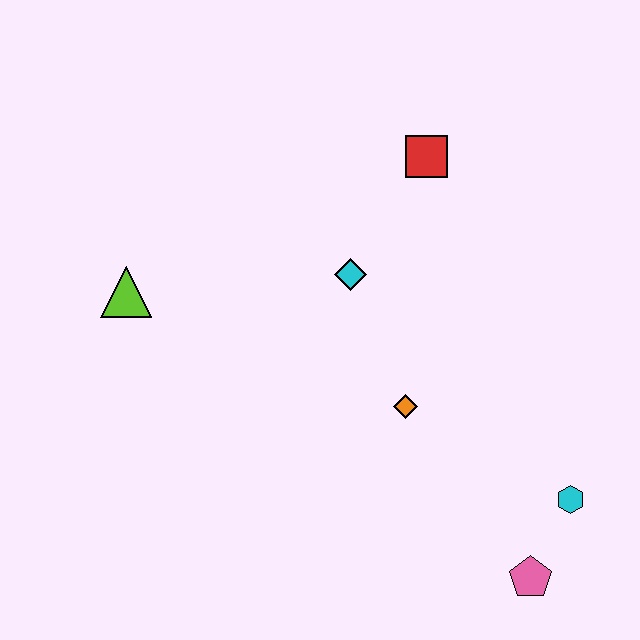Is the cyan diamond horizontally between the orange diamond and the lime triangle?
Yes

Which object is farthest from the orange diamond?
The lime triangle is farthest from the orange diamond.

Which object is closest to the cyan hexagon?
The pink pentagon is closest to the cyan hexagon.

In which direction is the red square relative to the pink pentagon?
The red square is above the pink pentagon.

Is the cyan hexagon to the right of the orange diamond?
Yes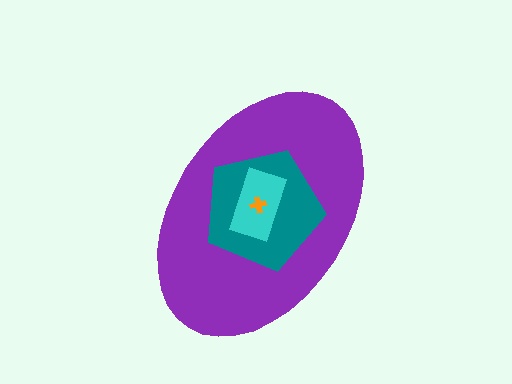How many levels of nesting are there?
4.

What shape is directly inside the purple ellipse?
The teal pentagon.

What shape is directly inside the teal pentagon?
The cyan rectangle.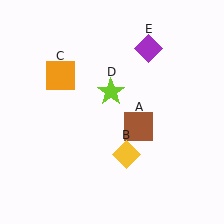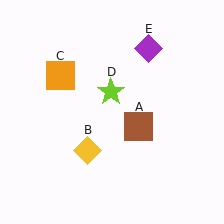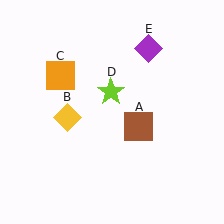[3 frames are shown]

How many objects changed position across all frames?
1 object changed position: yellow diamond (object B).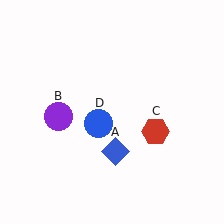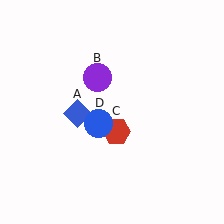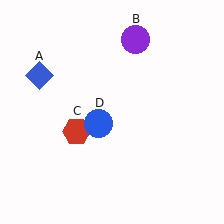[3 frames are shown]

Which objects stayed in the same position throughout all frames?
Blue circle (object D) remained stationary.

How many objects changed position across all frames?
3 objects changed position: blue diamond (object A), purple circle (object B), red hexagon (object C).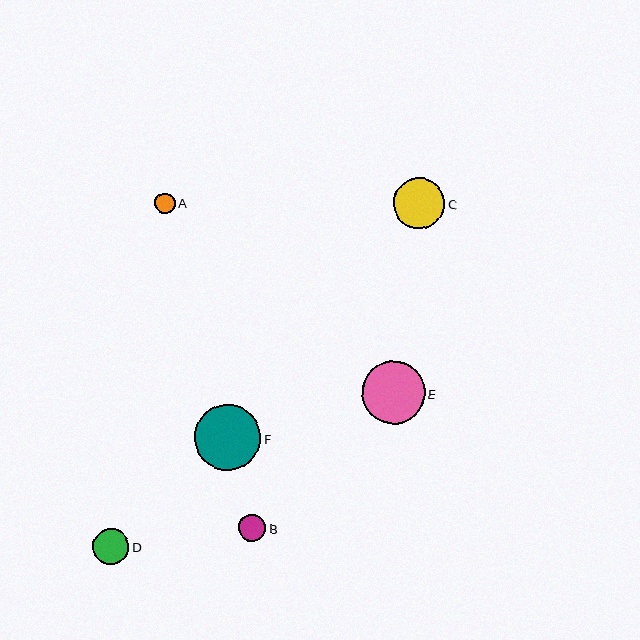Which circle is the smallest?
Circle A is the smallest with a size of approximately 21 pixels.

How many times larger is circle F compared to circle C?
Circle F is approximately 1.3 times the size of circle C.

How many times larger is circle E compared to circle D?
Circle E is approximately 1.7 times the size of circle D.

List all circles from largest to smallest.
From largest to smallest: F, E, C, D, B, A.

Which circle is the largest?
Circle F is the largest with a size of approximately 66 pixels.